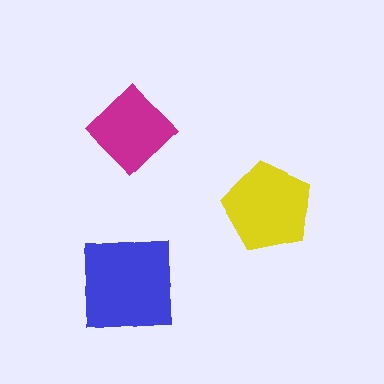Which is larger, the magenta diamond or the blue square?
The blue square.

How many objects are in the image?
There are 3 objects in the image.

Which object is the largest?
The blue square.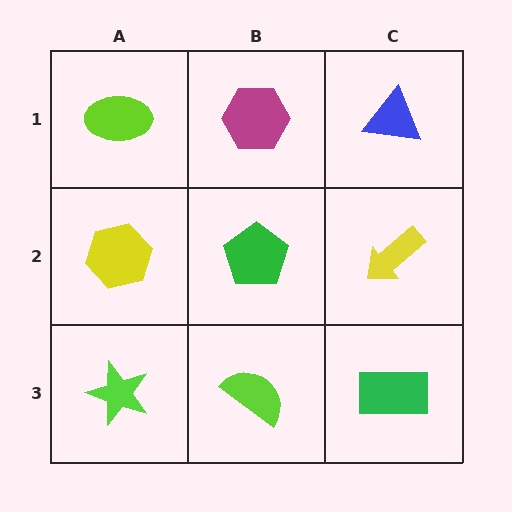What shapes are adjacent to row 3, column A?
A yellow hexagon (row 2, column A), a lime semicircle (row 3, column B).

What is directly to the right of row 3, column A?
A lime semicircle.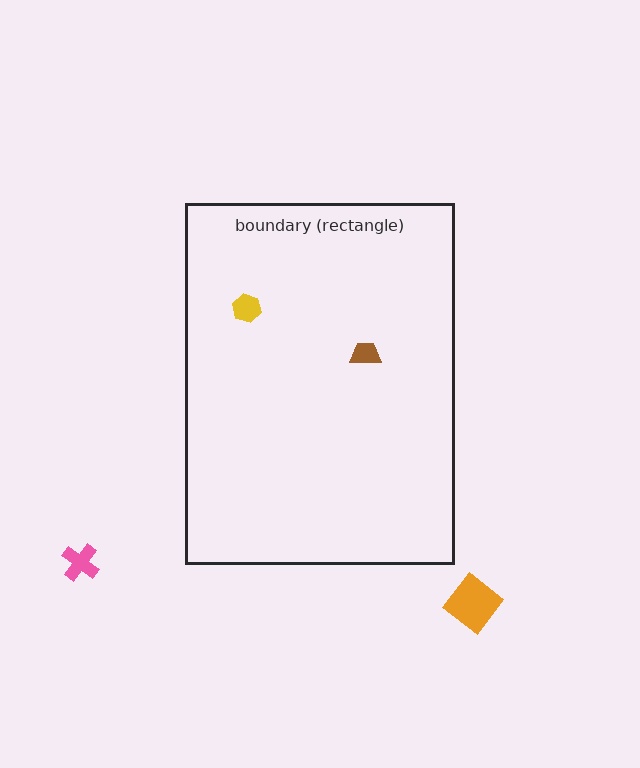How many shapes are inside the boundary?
2 inside, 2 outside.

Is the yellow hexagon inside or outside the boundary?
Inside.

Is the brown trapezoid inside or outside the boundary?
Inside.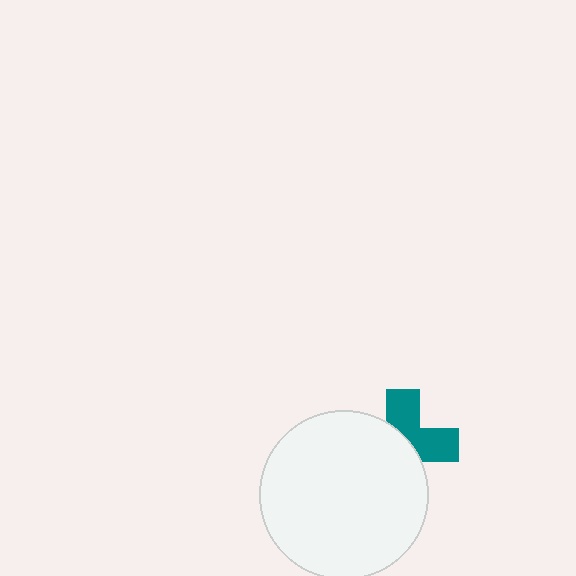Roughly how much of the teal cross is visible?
A small part of it is visible (roughly 45%).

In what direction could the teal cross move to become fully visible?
The teal cross could move toward the upper-right. That would shift it out from behind the white circle entirely.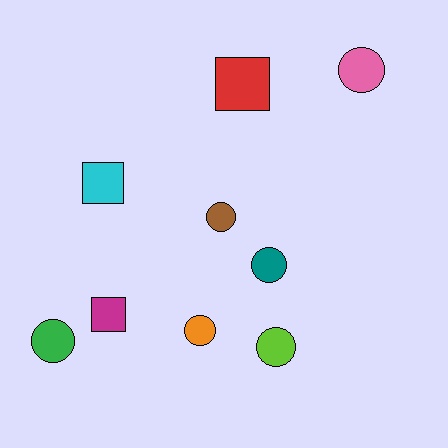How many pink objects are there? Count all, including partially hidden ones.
There is 1 pink object.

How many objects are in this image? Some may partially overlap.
There are 9 objects.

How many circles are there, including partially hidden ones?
There are 6 circles.